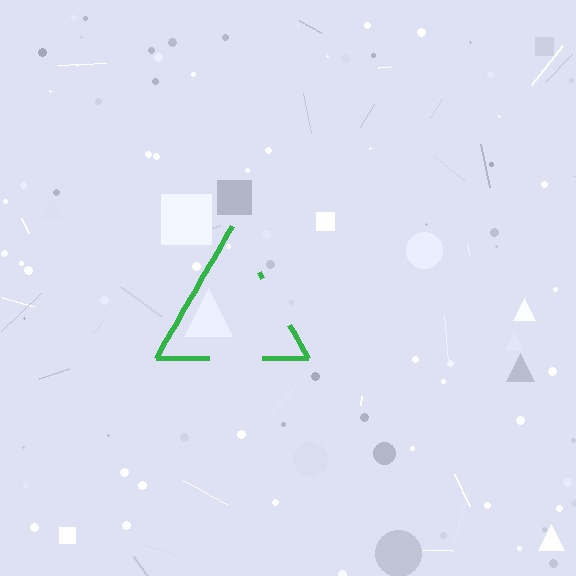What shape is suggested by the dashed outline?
The dashed outline suggests a triangle.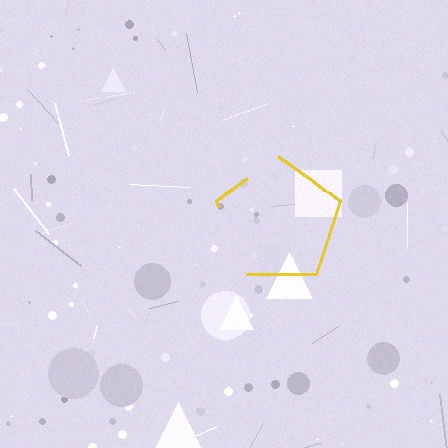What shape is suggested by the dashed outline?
The dashed outline suggests a pentagon.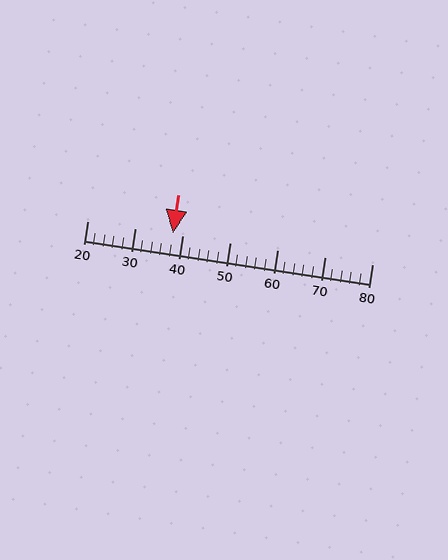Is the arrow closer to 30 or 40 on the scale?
The arrow is closer to 40.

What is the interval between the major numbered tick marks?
The major tick marks are spaced 10 units apart.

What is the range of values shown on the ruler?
The ruler shows values from 20 to 80.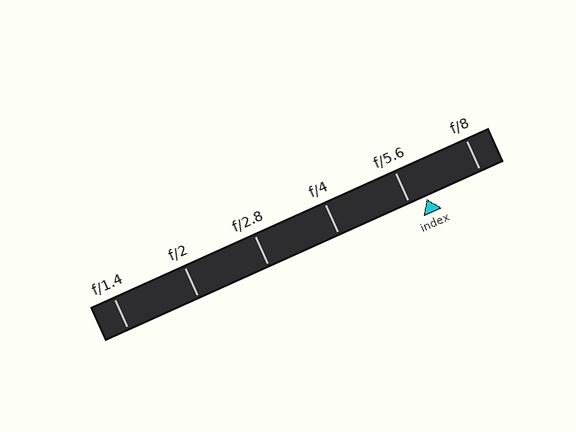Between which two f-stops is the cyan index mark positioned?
The index mark is between f/5.6 and f/8.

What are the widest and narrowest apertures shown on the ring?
The widest aperture shown is f/1.4 and the narrowest is f/8.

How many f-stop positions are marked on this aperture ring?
There are 6 f-stop positions marked.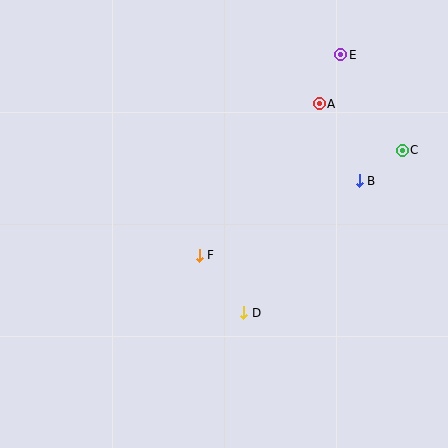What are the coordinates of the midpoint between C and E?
The midpoint between C and E is at (371, 103).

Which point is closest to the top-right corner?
Point E is closest to the top-right corner.